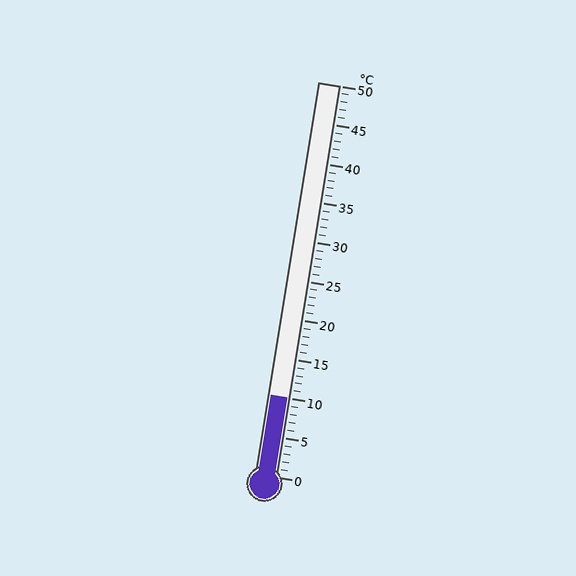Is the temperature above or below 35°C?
The temperature is below 35°C.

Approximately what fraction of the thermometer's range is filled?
The thermometer is filled to approximately 20% of its range.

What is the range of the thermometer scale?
The thermometer scale ranges from 0°C to 50°C.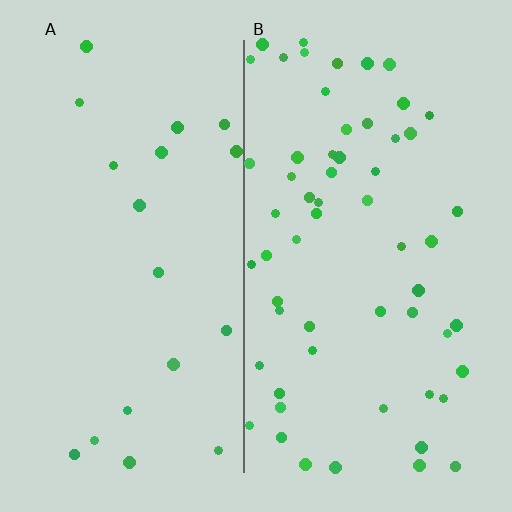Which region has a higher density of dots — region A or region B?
B (the right).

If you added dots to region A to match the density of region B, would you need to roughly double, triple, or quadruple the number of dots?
Approximately triple.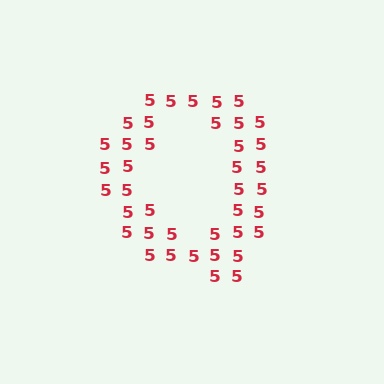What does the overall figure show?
The overall figure shows the letter Q.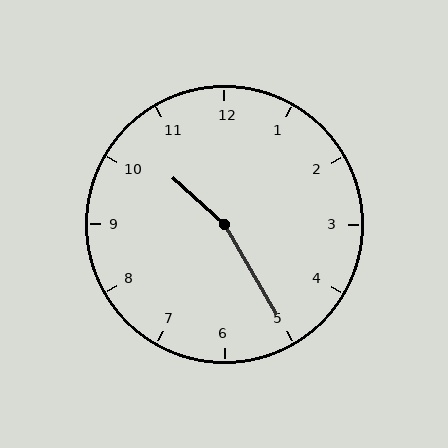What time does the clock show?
10:25.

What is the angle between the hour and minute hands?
Approximately 162 degrees.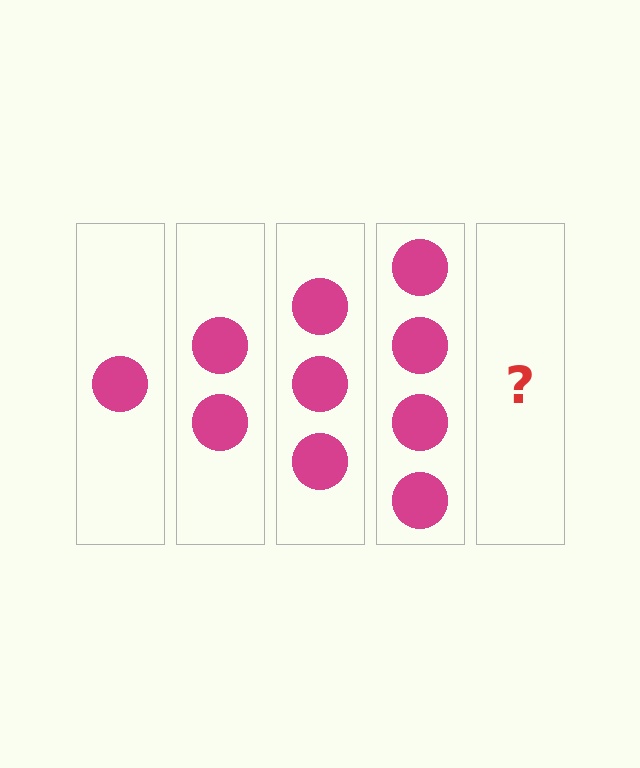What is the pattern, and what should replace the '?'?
The pattern is that each step adds one more circle. The '?' should be 5 circles.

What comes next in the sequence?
The next element should be 5 circles.